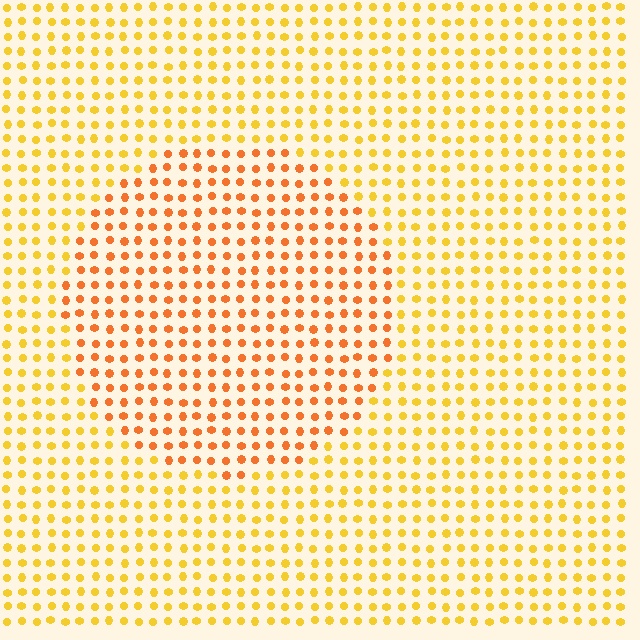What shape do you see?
I see a circle.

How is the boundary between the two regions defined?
The boundary is defined purely by a slight shift in hue (about 28 degrees). Spacing, size, and orientation are identical on both sides.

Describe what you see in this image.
The image is filled with small yellow elements in a uniform arrangement. A circle-shaped region is visible where the elements are tinted to a slightly different hue, forming a subtle color boundary.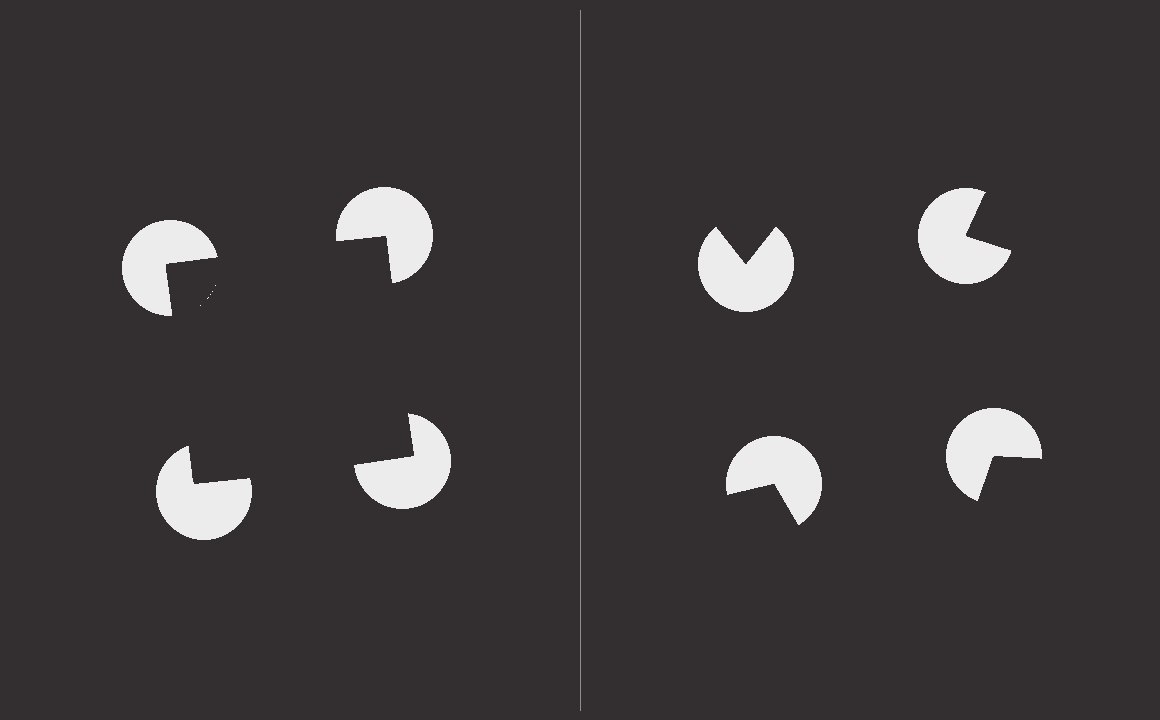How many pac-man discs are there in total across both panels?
8 — 4 on each side.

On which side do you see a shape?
An illusory square appears on the left side. On the right side the wedge cuts are rotated, so no coherent shape forms.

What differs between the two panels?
The pac-man discs are positioned identically on both sides; only the wedge orientations differ. On the left they align to a square; on the right they are misaligned.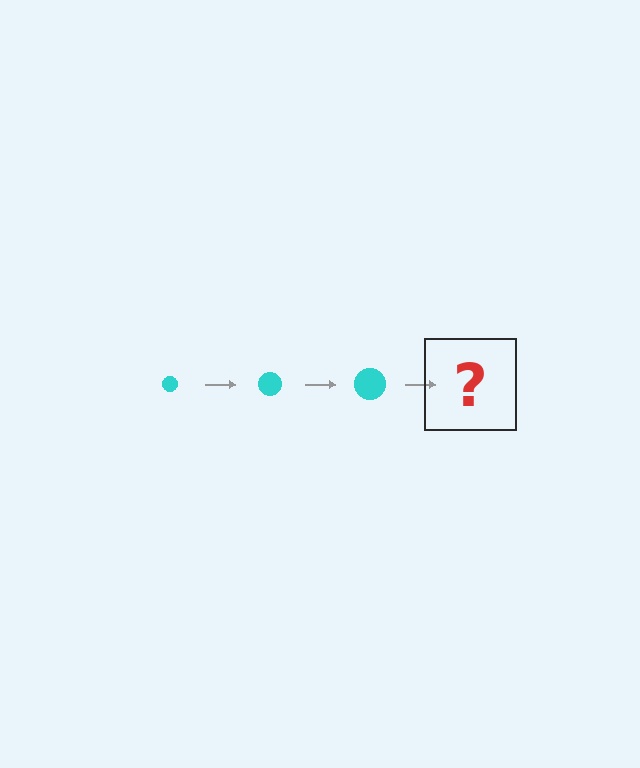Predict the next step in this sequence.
The next step is a cyan circle, larger than the previous one.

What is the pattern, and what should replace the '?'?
The pattern is that the circle gets progressively larger each step. The '?' should be a cyan circle, larger than the previous one.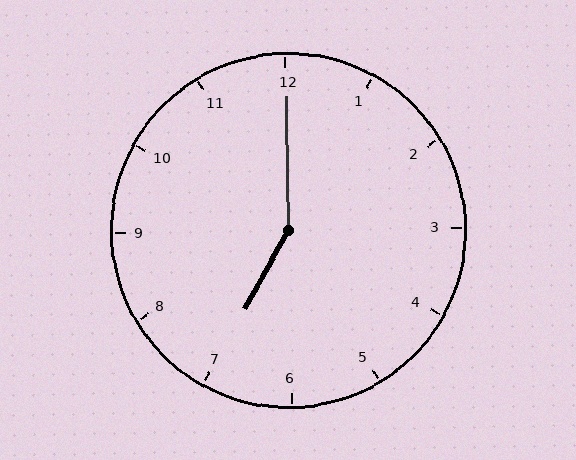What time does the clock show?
7:00.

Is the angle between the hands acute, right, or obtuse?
It is obtuse.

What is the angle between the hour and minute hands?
Approximately 150 degrees.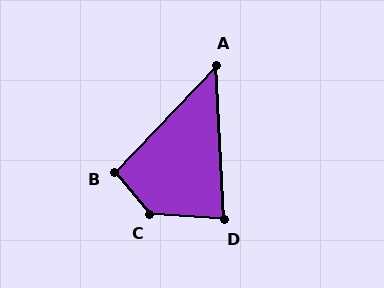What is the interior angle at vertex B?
Approximately 97 degrees (obtuse).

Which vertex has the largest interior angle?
C, at approximately 134 degrees.